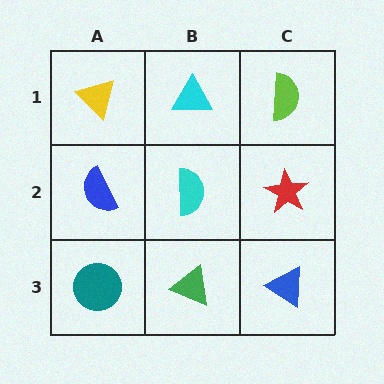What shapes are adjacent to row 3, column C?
A red star (row 2, column C), a green triangle (row 3, column B).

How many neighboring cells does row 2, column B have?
4.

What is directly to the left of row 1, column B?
A yellow triangle.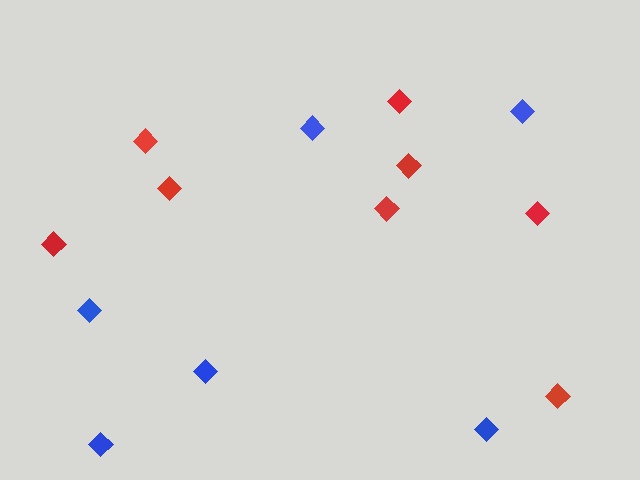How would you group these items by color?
There are 2 groups: one group of blue diamonds (6) and one group of red diamonds (8).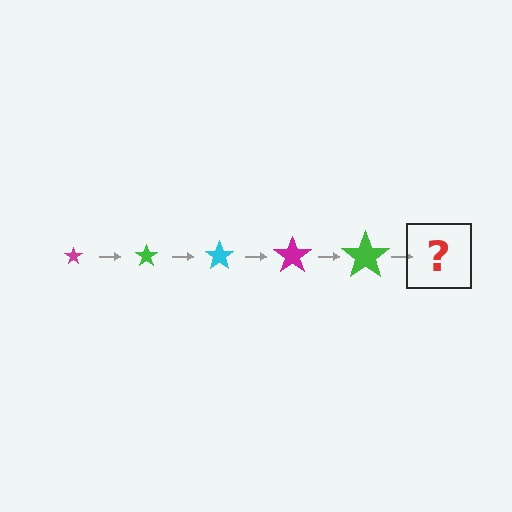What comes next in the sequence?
The next element should be a cyan star, larger than the previous one.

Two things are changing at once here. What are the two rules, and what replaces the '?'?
The two rules are that the star grows larger each step and the color cycles through magenta, green, and cyan. The '?' should be a cyan star, larger than the previous one.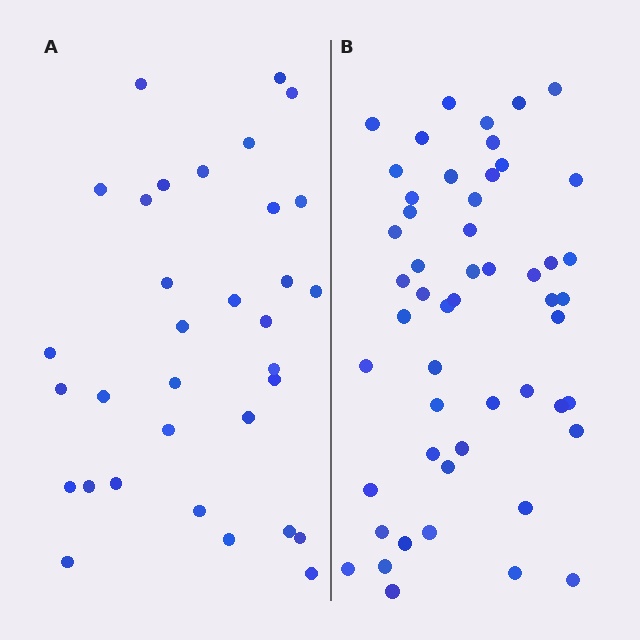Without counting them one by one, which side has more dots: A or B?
Region B (the right region) has more dots.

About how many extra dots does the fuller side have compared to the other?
Region B has approximately 20 more dots than region A.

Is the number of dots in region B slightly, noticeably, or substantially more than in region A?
Region B has substantially more. The ratio is roughly 1.6 to 1.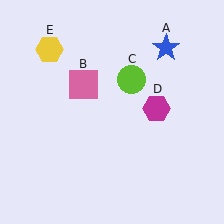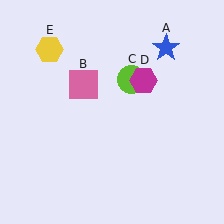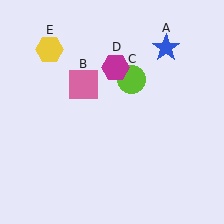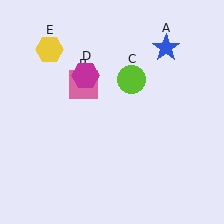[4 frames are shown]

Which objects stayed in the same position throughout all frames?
Blue star (object A) and pink square (object B) and lime circle (object C) and yellow hexagon (object E) remained stationary.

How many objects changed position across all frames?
1 object changed position: magenta hexagon (object D).